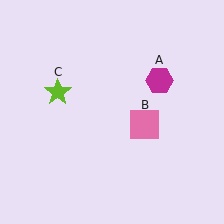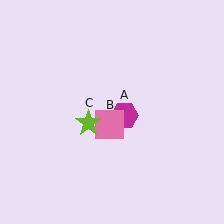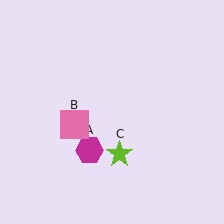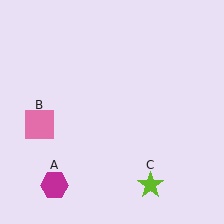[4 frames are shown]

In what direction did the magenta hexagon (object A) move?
The magenta hexagon (object A) moved down and to the left.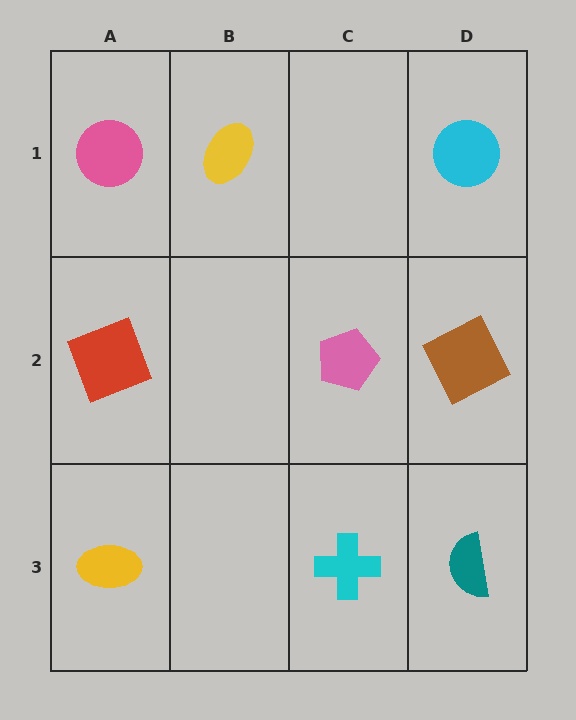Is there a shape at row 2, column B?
No, that cell is empty.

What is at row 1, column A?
A pink circle.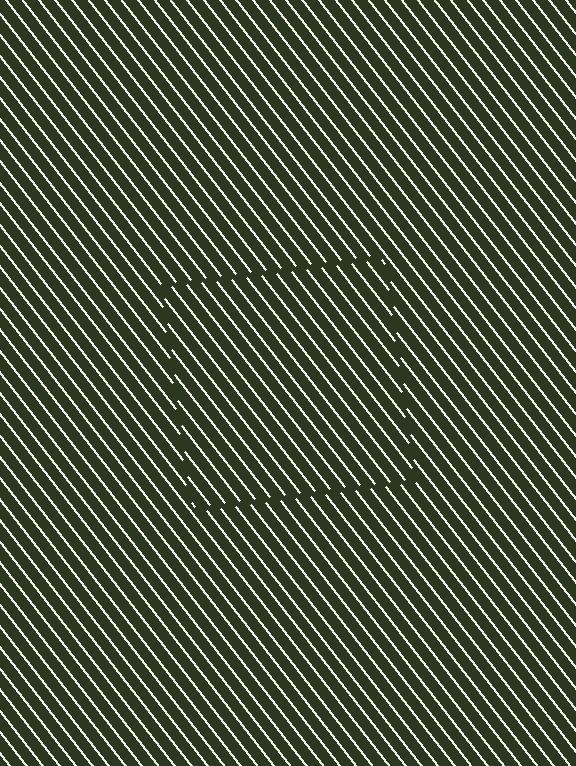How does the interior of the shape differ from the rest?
The interior of the shape contains the same grating, shifted by half a period — the contour is defined by the phase discontinuity where line-ends from the inner and outer gratings abut.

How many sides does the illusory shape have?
4 sides — the line-ends trace a square.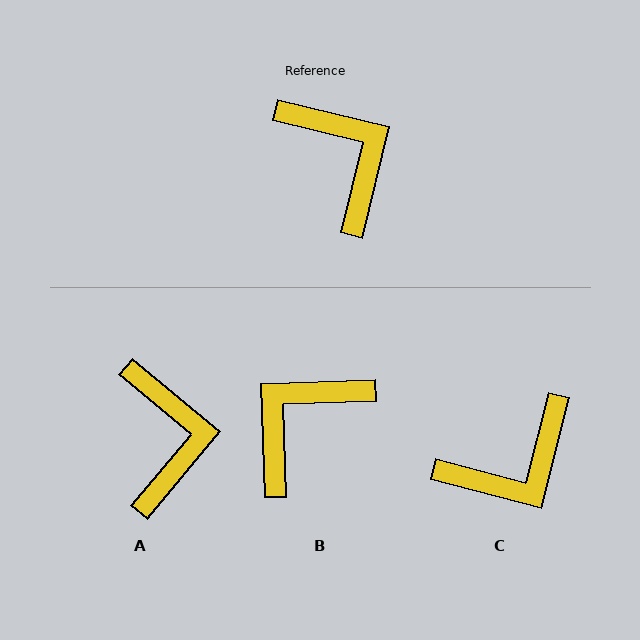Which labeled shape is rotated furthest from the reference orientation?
B, about 105 degrees away.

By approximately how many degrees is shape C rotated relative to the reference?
Approximately 91 degrees clockwise.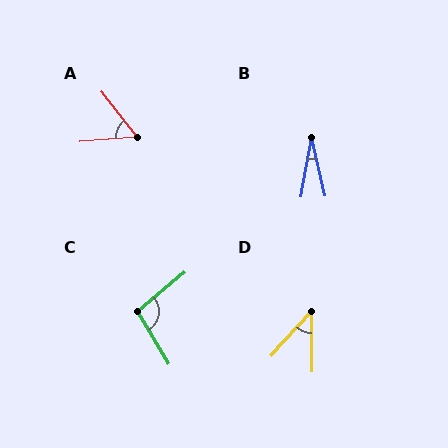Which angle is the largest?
C, at approximately 99 degrees.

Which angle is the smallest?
B, at approximately 23 degrees.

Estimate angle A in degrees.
Approximately 56 degrees.